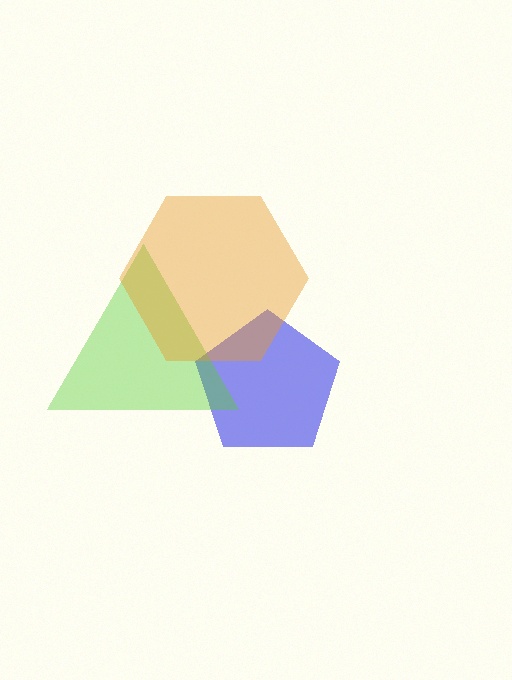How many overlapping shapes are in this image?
There are 3 overlapping shapes in the image.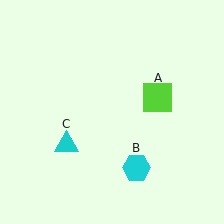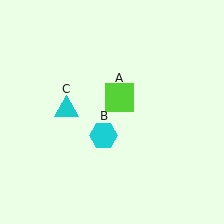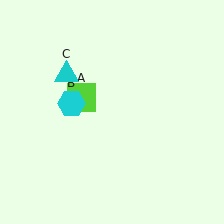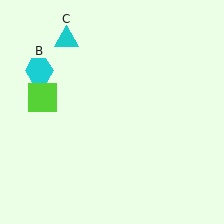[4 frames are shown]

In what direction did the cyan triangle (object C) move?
The cyan triangle (object C) moved up.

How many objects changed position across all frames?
3 objects changed position: lime square (object A), cyan hexagon (object B), cyan triangle (object C).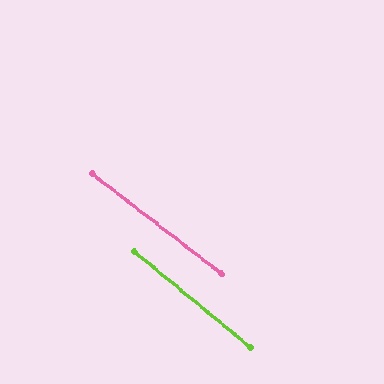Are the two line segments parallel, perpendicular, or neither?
Parallel — their directions differ by only 1.8°.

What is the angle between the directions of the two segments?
Approximately 2 degrees.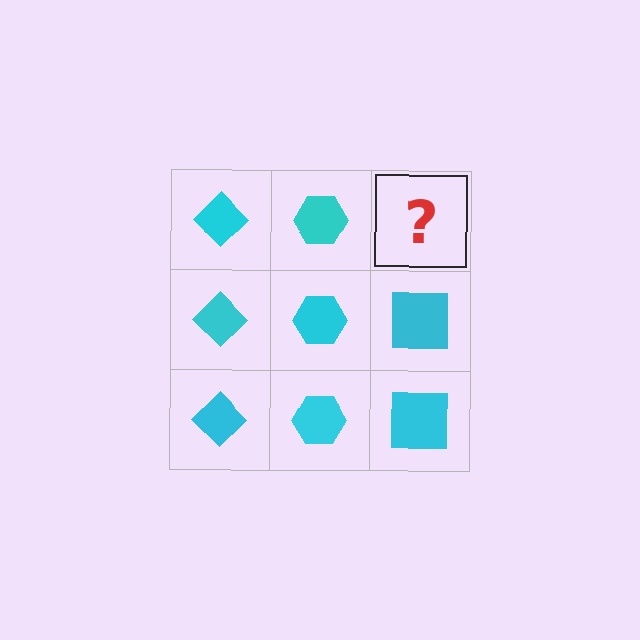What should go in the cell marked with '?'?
The missing cell should contain a cyan square.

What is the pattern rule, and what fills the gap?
The rule is that each column has a consistent shape. The gap should be filled with a cyan square.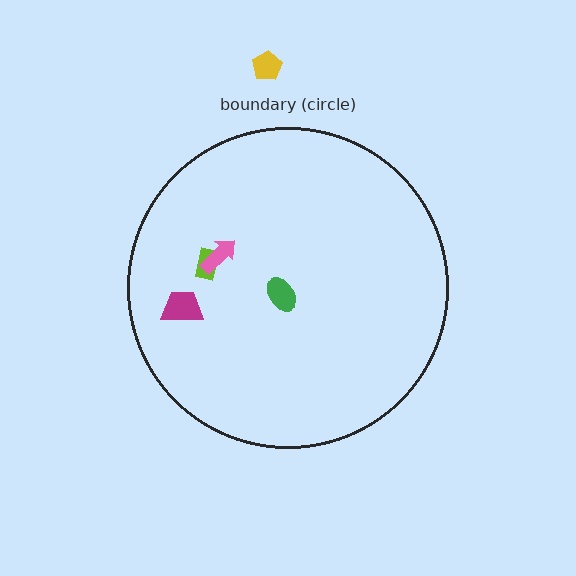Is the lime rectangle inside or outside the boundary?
Inside.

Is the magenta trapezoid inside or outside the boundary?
Inside.